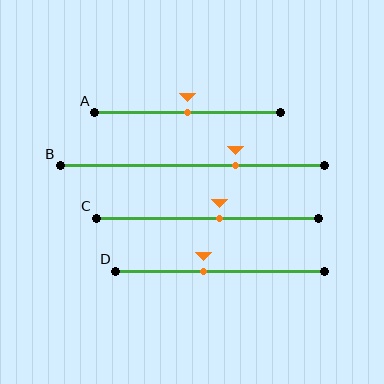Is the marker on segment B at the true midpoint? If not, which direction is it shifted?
No, the marker on segment B is shifted to the right by about 17% of the segment length.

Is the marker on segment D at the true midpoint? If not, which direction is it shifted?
No, the marker on segment D is shifted to the left by about 8% of the segment length.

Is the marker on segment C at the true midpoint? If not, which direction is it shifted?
No, the marker on segment C is shifted to the right by about 5% of the segment length.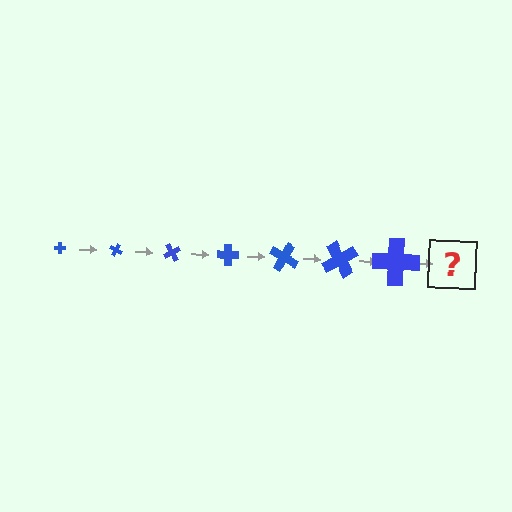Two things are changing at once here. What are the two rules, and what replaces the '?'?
The two rules are that the cross grows larger each step and it rotates 30 degrees each step. The '?' should be a cross, larger than the previous one and rotated 210 degrees from the start.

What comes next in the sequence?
The next element should be a cross, larger than the previous one and rotated 210 degrees from the start.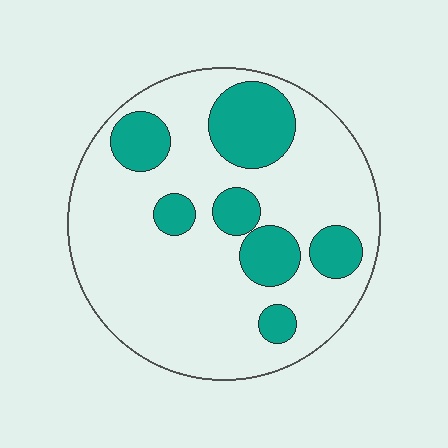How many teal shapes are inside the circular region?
7.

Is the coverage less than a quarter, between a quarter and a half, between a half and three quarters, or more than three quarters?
Less than a quarter.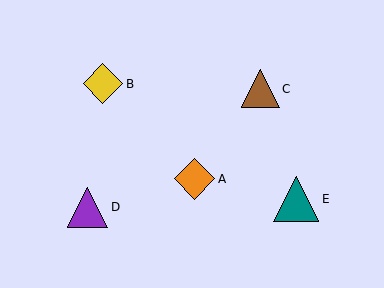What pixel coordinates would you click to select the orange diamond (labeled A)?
Click at (195, 179) to select the orange diamond A.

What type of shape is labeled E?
Shape E is a teal triangle.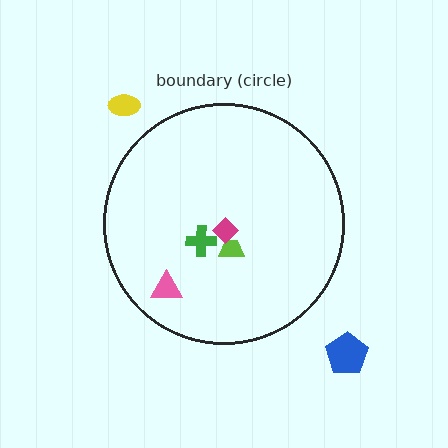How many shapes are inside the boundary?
4 inside, 2 outside.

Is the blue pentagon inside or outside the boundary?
Outside.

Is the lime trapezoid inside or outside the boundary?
Inside.